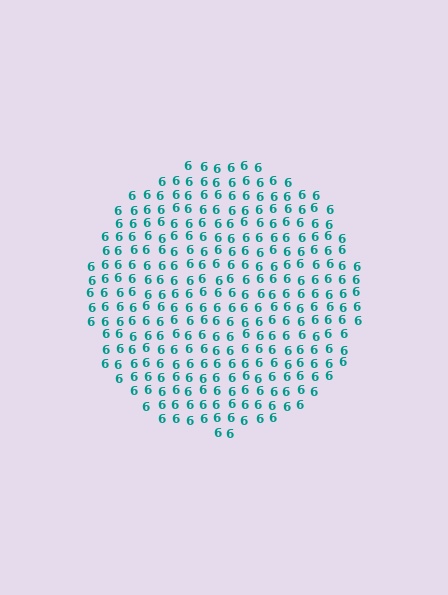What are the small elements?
The small elements are digit 6's.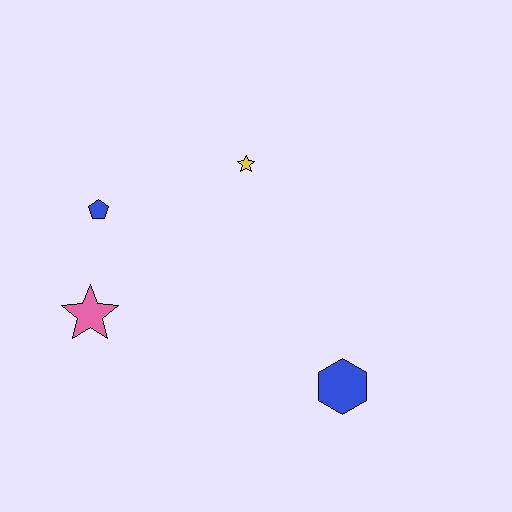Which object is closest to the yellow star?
The blue pentagon is closest to the yellow star.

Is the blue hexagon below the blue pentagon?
Yes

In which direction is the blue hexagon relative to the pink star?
The blue hexagon is to the right of the pink star.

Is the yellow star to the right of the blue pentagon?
Yes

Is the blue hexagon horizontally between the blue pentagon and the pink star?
No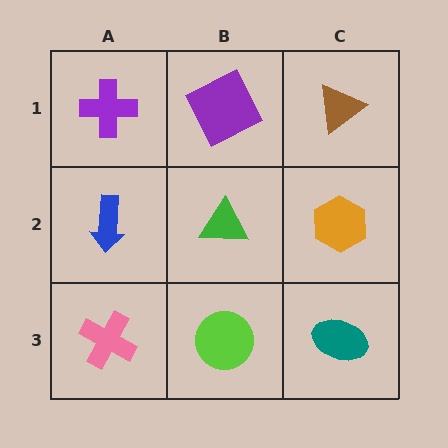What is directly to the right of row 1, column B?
A brown triangle.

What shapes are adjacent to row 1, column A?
A blue arrow (row 2, column A), a purple square (row 1, column B).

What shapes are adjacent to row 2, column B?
A purple square (row 1, column B), a lime circle (row 3, column B), a blue arrow (row 2, column A), an orange hexagon (row 2, column C).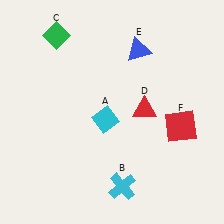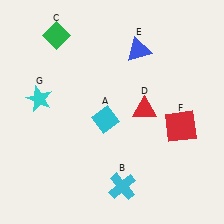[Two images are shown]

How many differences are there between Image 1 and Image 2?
There is 1 difference between the two images.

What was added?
A cyan star (G) was added in Image 2.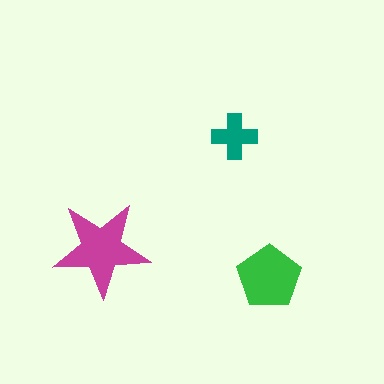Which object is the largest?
The magenta star.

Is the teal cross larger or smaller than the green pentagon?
Smaller.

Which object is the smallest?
The teal cross.